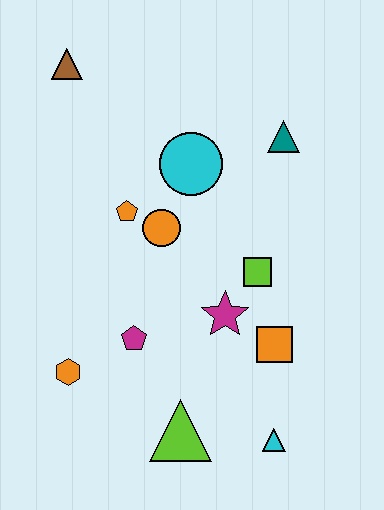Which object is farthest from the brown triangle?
The cyan triangle is farthest from the brown triangle.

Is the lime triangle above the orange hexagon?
No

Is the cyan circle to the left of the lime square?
Yes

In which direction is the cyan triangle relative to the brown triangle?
The cyan triangle is below the brown triangle.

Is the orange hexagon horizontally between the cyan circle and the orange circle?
No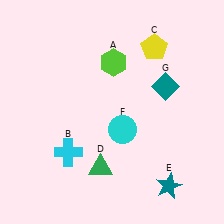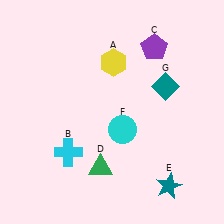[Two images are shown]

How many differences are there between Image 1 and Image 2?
There are 2 differences between the two images.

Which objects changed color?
A changed from lime to yellow. C changed from yellow to purple.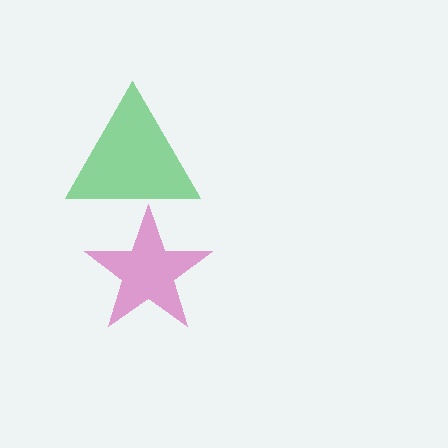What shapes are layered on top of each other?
The layered shapes are: a green triangle, a magenta star.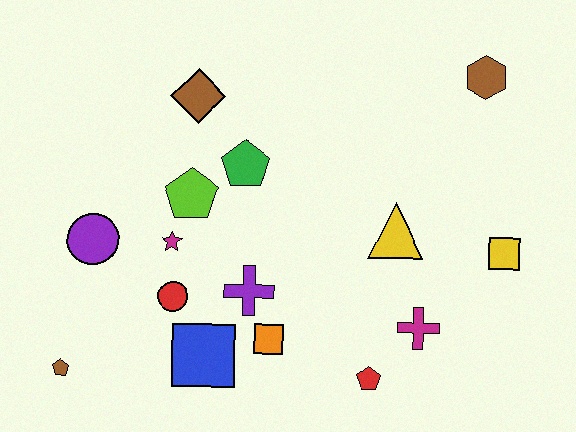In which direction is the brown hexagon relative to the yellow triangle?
The brown hexagon is above the yellow triangle.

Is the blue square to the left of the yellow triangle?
Yes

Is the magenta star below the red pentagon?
No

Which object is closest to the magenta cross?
The red pentagon is closest to the magenta cross.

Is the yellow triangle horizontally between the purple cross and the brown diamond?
No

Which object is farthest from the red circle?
The brown hexagon is farthest from the red circle.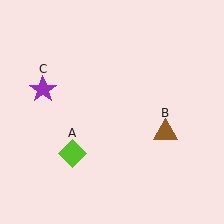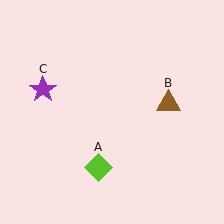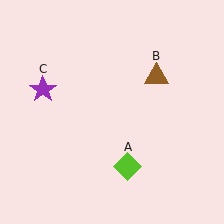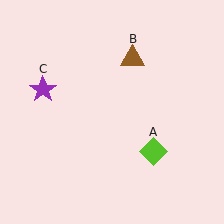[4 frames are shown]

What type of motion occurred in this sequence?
The lime diamond (object A), brown triangle (object B) rotated counterclockwise around the center of the scene.